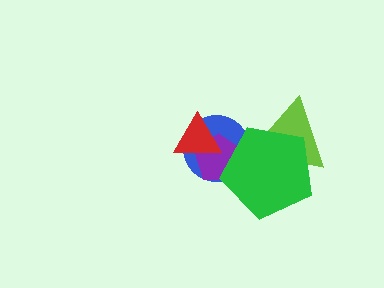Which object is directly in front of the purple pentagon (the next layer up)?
The green pentagon is directly in front of the purple pentagon.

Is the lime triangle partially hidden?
Yes, it is partially covered by another shape.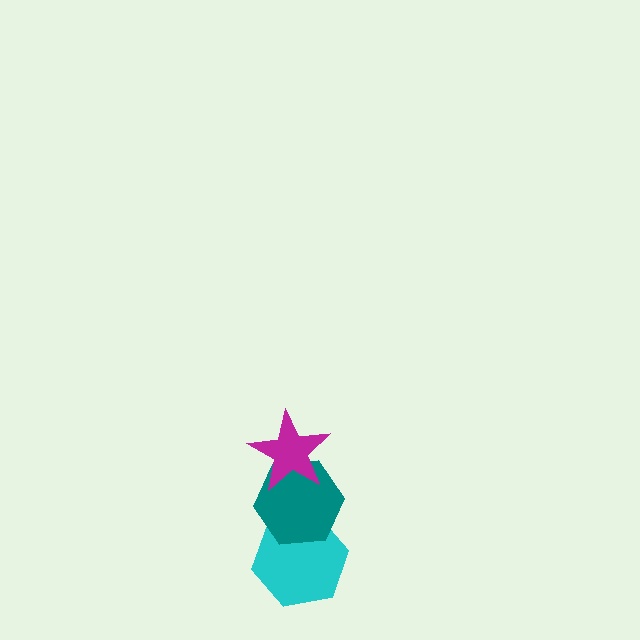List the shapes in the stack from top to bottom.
From top to bottom: the magenta star, the teal hexagon, the cyan hexagon.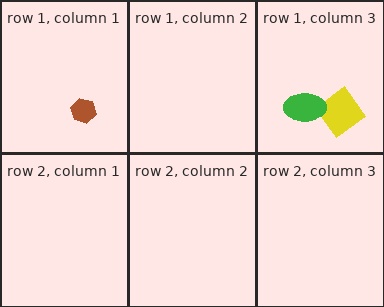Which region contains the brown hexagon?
The row 1, column 1 region.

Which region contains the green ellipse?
The row 1, column 3 region.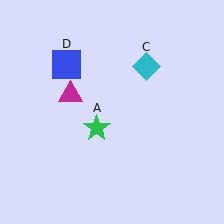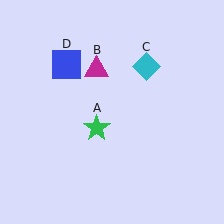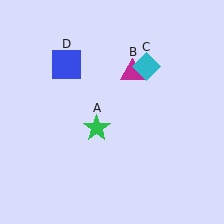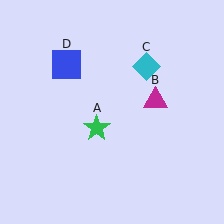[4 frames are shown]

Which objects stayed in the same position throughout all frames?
Green star (object A) and cyan diamond (object C) and blue square (object D) remained stationary.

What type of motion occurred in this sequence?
The magenta triangle (object B) rotated clockwise around the center of the scene.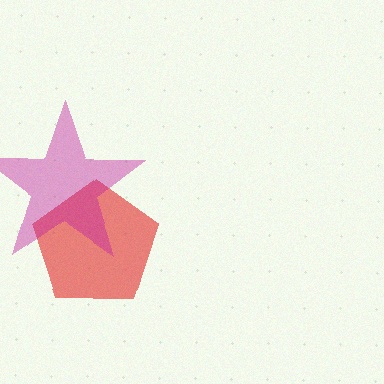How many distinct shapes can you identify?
There are 2 distinct shapes: a red pentagon, a magenta star.